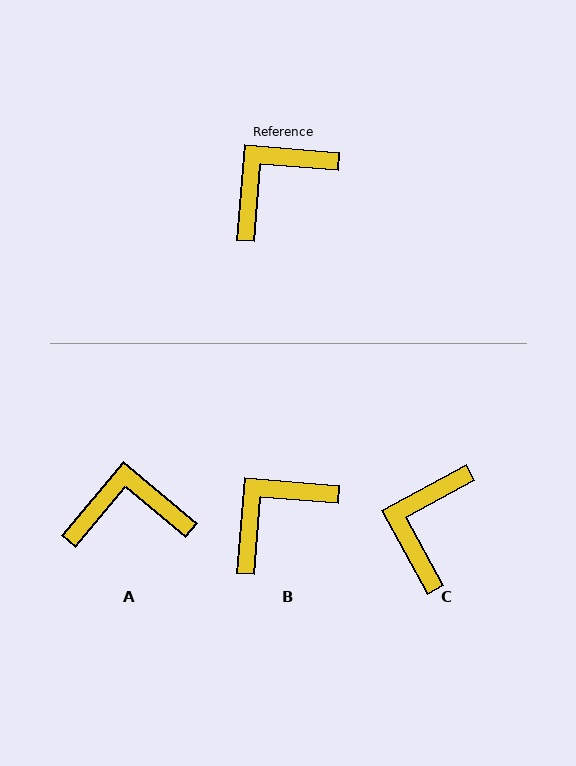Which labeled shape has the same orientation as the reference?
B.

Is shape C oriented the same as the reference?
No, it is off by about 33 degrees.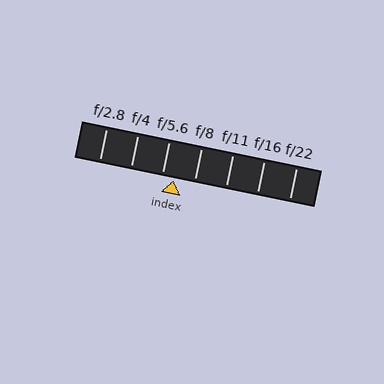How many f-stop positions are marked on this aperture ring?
There are 7 f-stop positions marked.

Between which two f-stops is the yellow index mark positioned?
The index mark is between f/5.6 and f/8.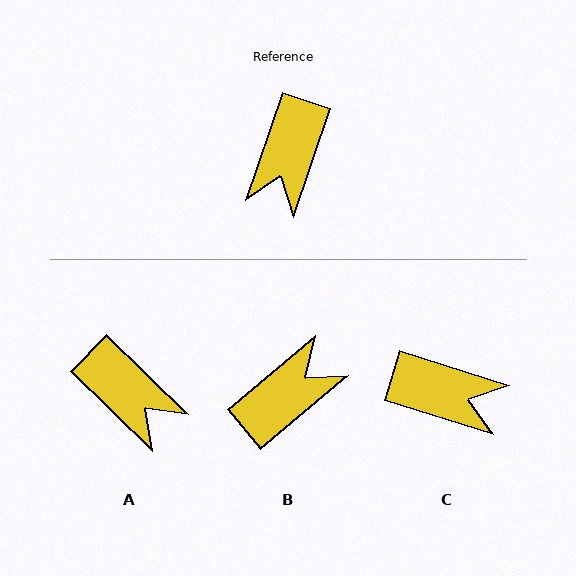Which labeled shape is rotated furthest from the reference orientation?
B, about 149 degrees away.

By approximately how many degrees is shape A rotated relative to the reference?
Approximately 64 degrees counter-clockwise.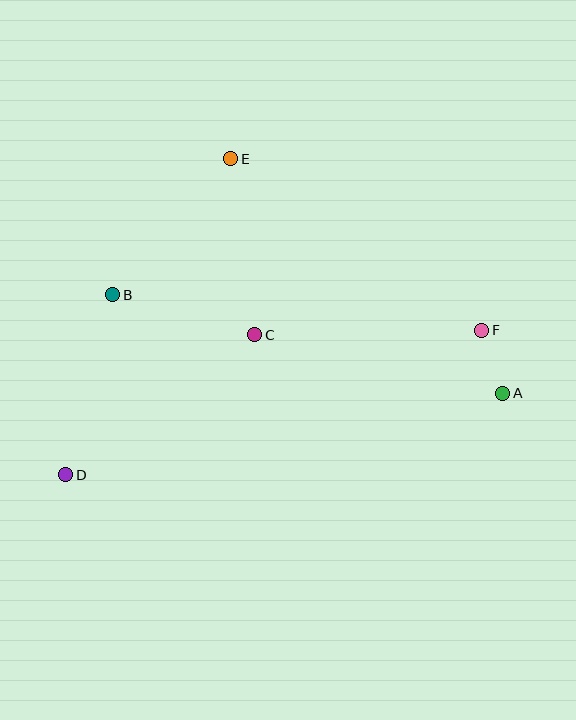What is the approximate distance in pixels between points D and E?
The distance between D and E is approximately 356 pixels.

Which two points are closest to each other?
Points A and F are closest to each other.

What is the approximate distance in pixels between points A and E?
The distance between A and E is approximately 359 pixels.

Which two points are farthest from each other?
Points A and D are farthest from each other.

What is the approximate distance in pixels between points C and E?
The distance between C and E is approximately 177 pixels.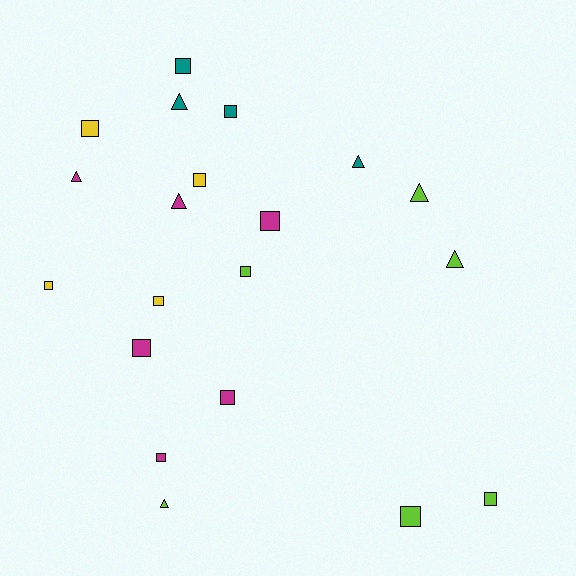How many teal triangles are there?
There are 2 teal triangles.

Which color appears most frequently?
Magenta, with 6 objects.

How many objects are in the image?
There are 20 objects.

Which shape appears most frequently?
Square, with 13 objects.